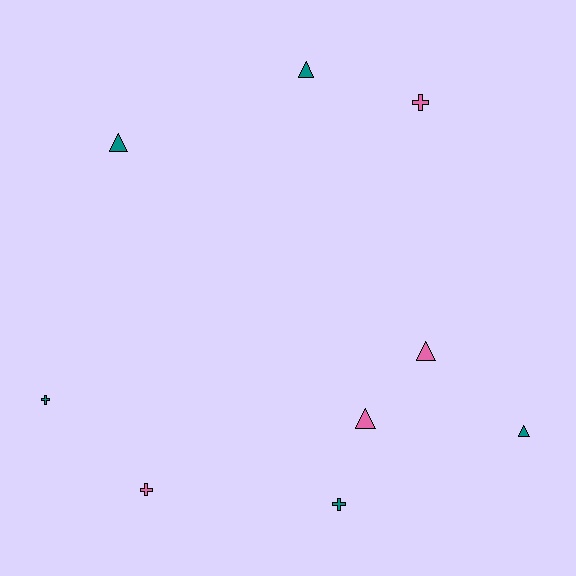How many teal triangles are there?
There are 3 teal triangles.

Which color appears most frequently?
Teal, with 5 objects.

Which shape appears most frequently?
Triangle, with 5 objects.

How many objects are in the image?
There are 9 objects.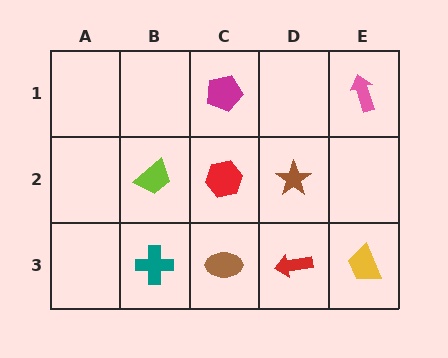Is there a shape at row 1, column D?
No, that cell is empty.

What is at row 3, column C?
A brown ellipse.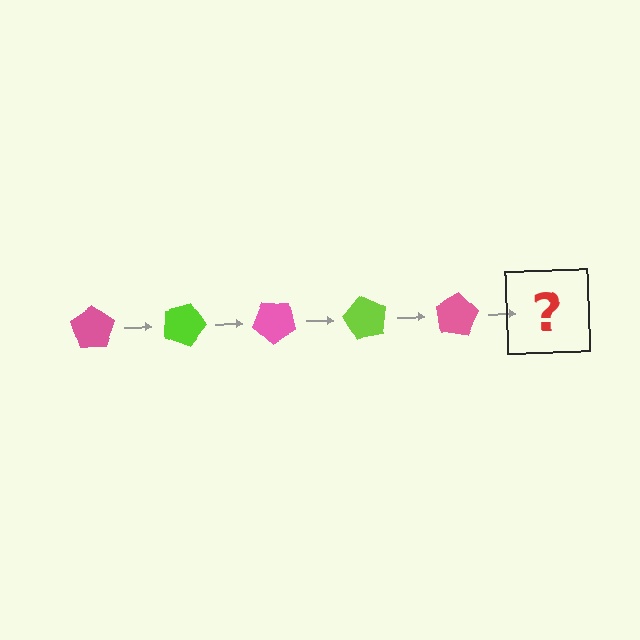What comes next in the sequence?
The next element should be a lime pentagon, rotated 100 degrees from the start.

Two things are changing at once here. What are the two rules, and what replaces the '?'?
The two rules are that it rotates 20 degrees each step and the color cycles through pink and lime. The '?' should be a lime pentagon, rotated 100 degrees from the start.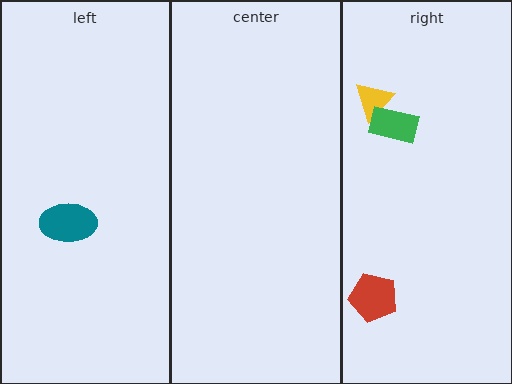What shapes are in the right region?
The red pentagon, the yellow triangle, the green rectangle.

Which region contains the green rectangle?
The right region.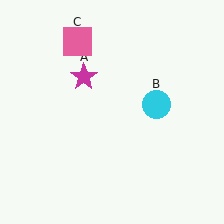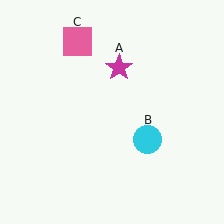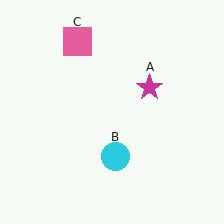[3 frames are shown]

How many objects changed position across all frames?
2 objects changed position: magenta star (object A), cyan circle (object B).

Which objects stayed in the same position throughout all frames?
Pink square (object C) remained stationary.